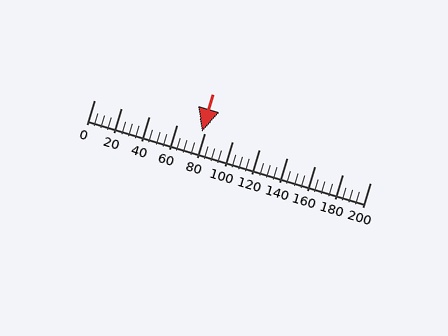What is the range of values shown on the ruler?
The ruler shows values from 0 to 200.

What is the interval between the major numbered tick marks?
The major tick marks are spaced 20 units apart.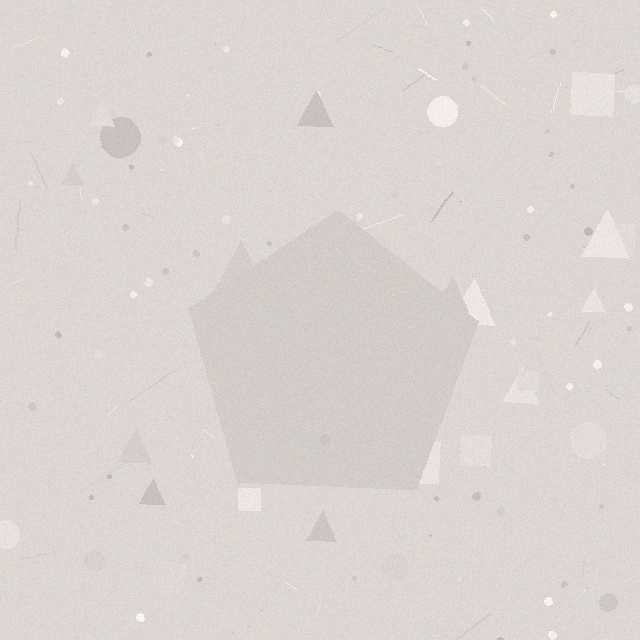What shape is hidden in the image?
A pentagon is hidden in the image.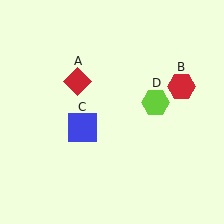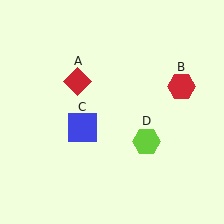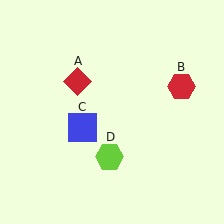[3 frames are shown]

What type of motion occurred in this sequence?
The lime hexagon (object D) rotated clockwise around the center of the scene.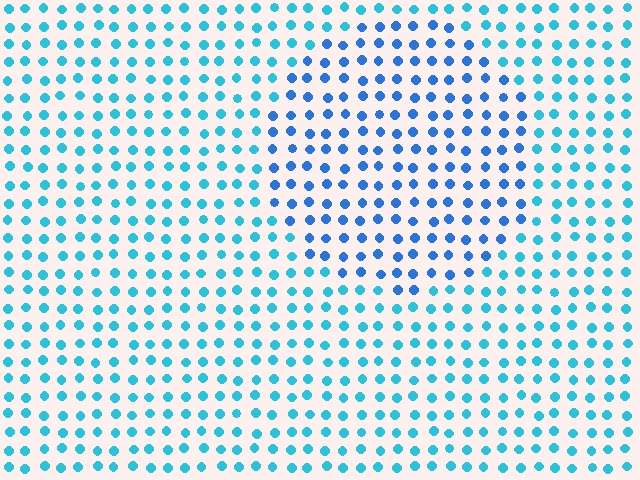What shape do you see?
I see a circle.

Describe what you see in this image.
The image is filled with small cyan elements in a uniform arrangement. A circle-shaped region is visible where the elements are tinted to a slightly different hue, forming a subtle color boundary.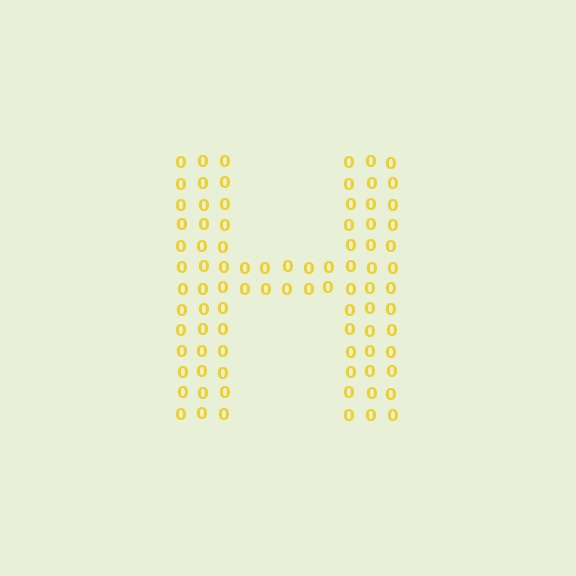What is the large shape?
The large shape is the letter H.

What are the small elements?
The small elements are digit 0's.